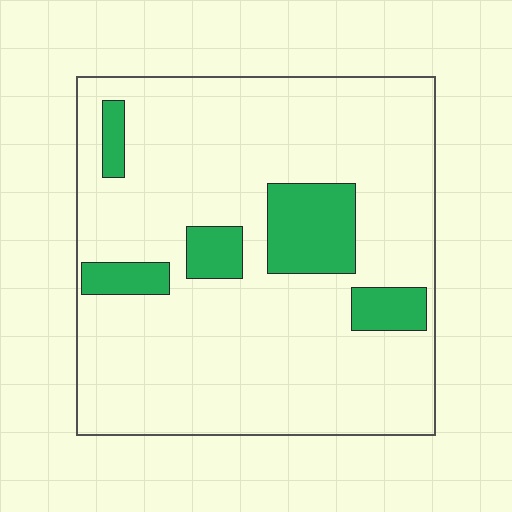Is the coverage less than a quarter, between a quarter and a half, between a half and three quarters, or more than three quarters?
Less than a quarter.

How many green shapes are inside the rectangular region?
5.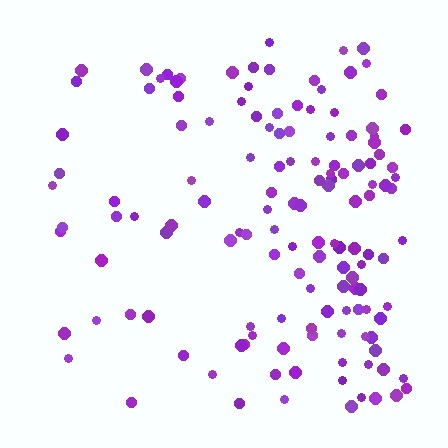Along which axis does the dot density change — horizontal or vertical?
Horizontal.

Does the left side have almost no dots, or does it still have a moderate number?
Still a moderate number, just noticeably fewer than the right.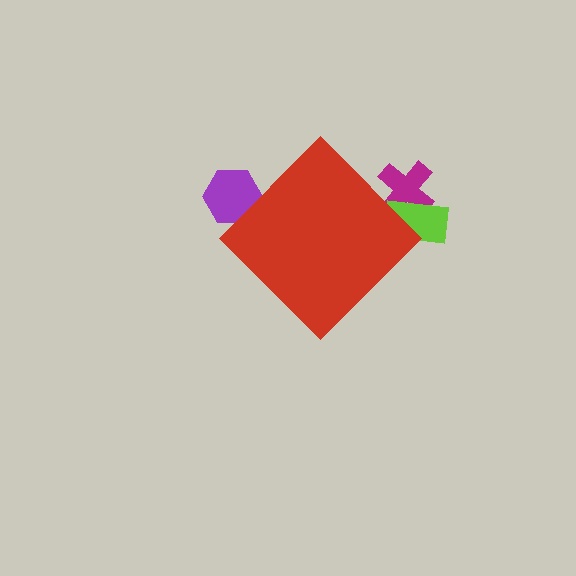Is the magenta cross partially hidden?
Yes, the magenta cross is partially hidden behind the red diamond.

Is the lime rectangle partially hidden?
Yes, the lime rectangle is partially hidden behind the red diamond.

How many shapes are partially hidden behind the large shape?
3 shapes are partially hidden.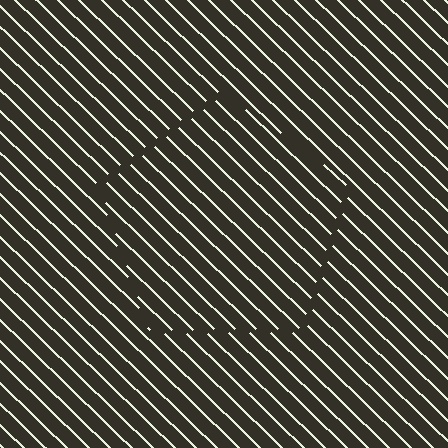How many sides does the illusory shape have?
5 sides — the line-ends trace a pentagon.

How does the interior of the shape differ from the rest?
The interior of the shape contains the same grating, shifted by half a period — the contour is defined by the phase discontinuity where line-ends from the inner and outer gratings abut.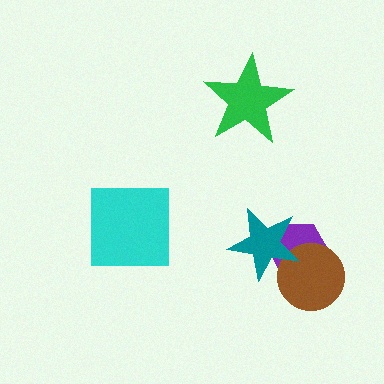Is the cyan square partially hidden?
No, no other shape covers it.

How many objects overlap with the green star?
0 objects overlap with the green star.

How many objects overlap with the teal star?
2 objects overlap with the teal star.